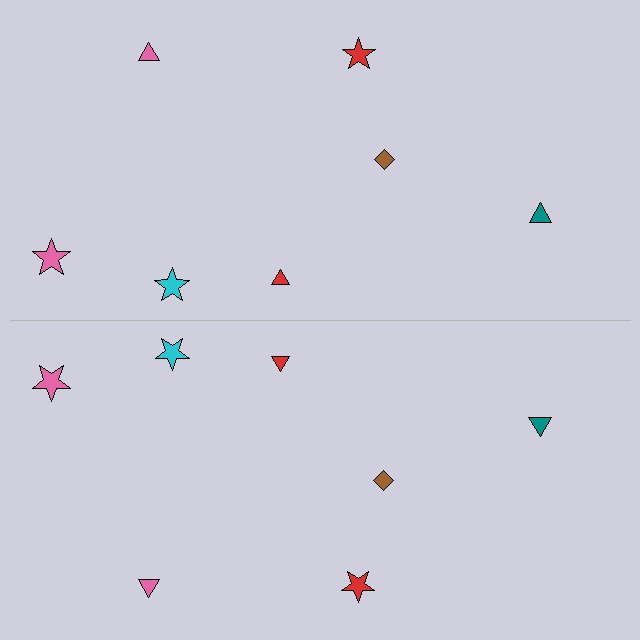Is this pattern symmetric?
Yes, this pattern has bilateral (reflection) symmetry.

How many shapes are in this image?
There are 14 shapes in this image.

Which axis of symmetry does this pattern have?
The pattern has a horizontal axis of symmetry running through the center of the image.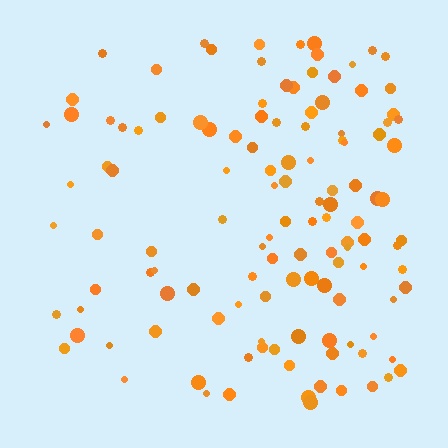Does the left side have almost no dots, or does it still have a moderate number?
Still a moderate number, just noticeably fewer than the right.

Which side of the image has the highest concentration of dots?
The right.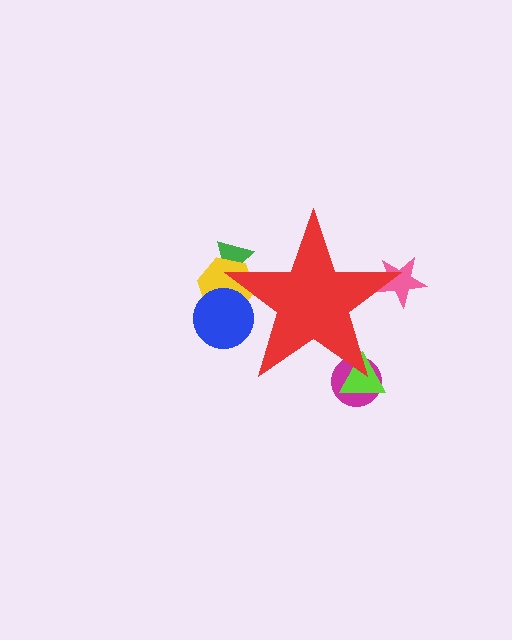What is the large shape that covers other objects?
A red star.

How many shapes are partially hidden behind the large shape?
6 shapes are partially hidden.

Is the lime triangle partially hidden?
Yes, the lime triangle is partially hidden behind the red star.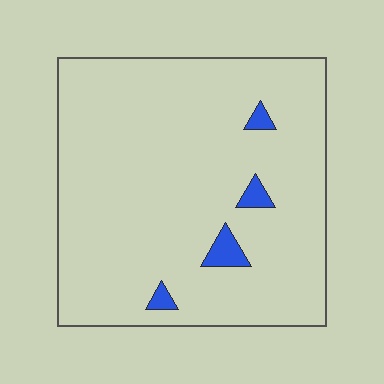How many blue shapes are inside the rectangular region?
4.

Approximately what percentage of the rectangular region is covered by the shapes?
Approximately 5%.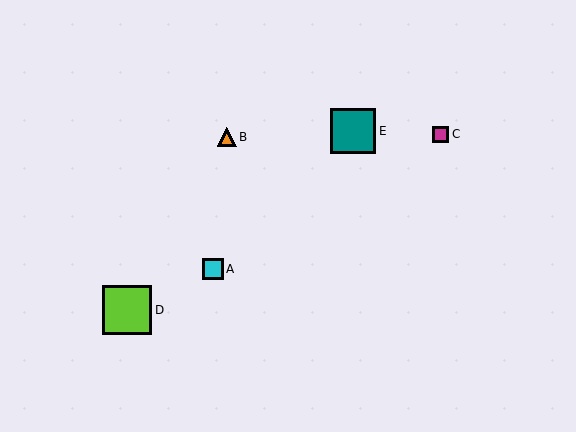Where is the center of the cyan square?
The center of the cyan square is at (213, 269).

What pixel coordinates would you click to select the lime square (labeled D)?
Click at (127, 310) to select the lime square D.